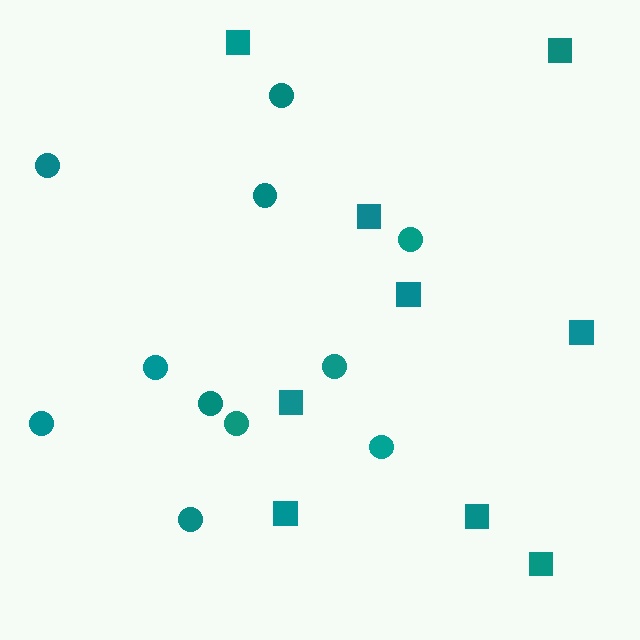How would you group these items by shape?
There are 2 groups: one group of circles (11) and one group of squares (9).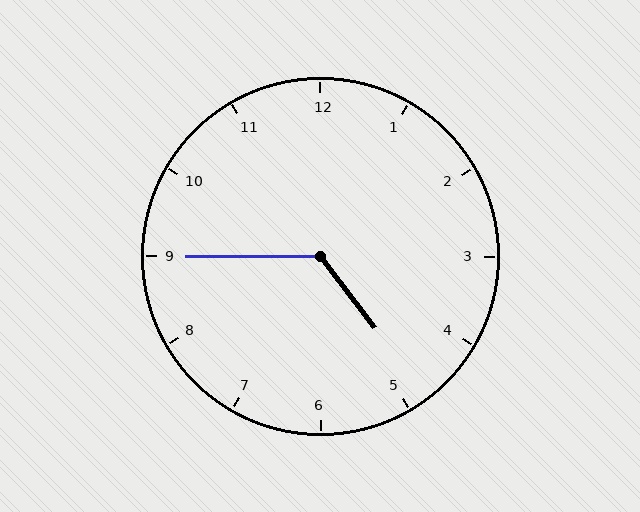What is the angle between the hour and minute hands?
Approximately 128 degrees.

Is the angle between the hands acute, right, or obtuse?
It is obtuse.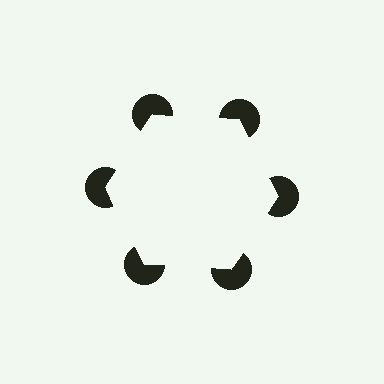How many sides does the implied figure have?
6 sides.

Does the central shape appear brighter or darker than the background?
It typically appears slightly brighter than the background, even though no actual brightness change is drawn.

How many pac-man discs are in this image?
There are 6 — one at each vertex of the illusory hexagon.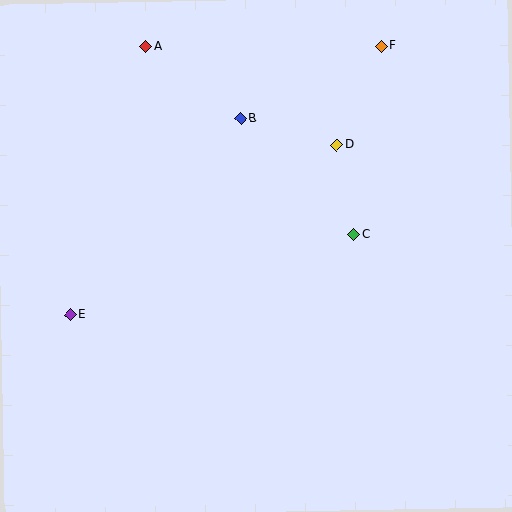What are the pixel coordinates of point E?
Point E is at (71, 315).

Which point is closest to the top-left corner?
Point A is closest to the top-left corner.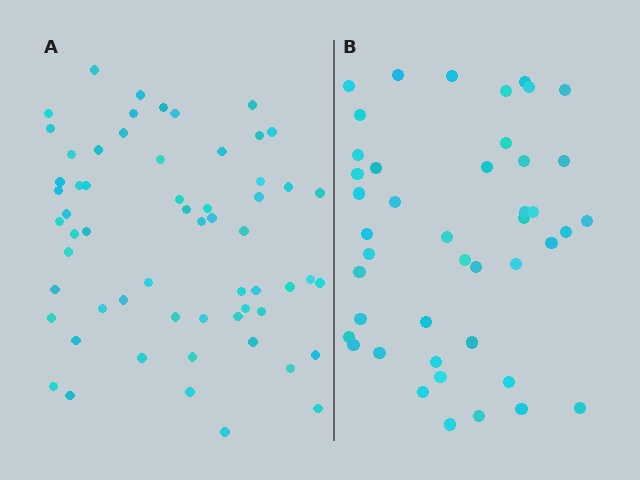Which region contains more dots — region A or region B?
Region A (the left region) has more dots.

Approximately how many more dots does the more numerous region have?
Region A has approximately 15 more dots than region B.